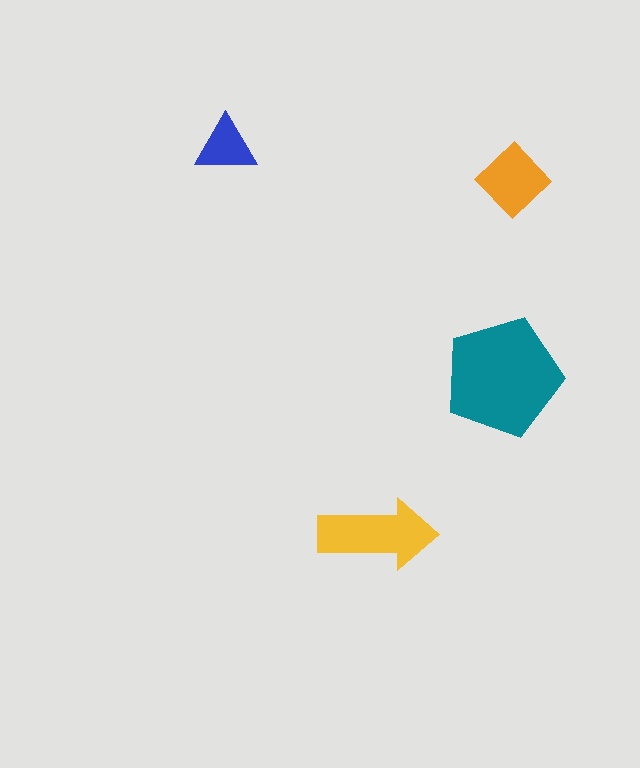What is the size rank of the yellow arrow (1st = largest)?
2nd.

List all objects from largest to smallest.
The teal pentagon, the yellow arrow, the orange diamond, the blue triangle.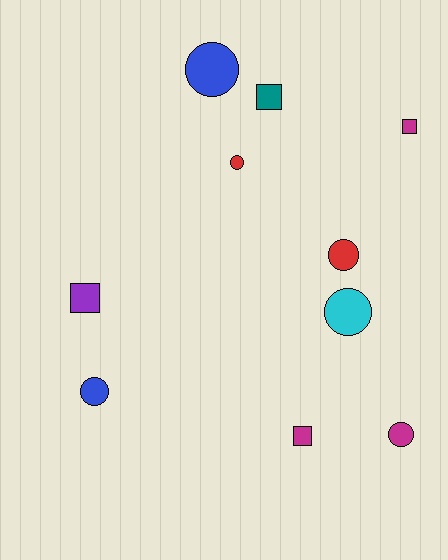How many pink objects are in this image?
There are no pink objects.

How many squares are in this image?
There are 4 squares.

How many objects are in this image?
There are 10 objects.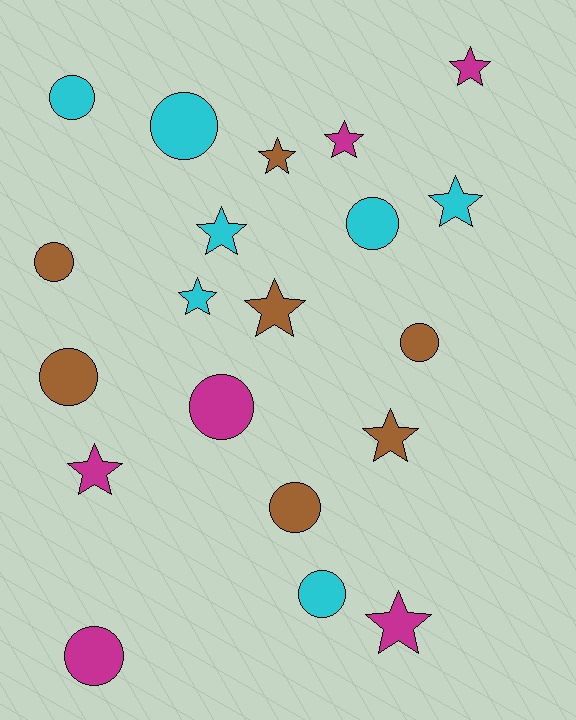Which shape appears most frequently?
Star, with 10 objects.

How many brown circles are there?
There are 4 brown circles.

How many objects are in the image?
There are 20 objects.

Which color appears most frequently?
Brown, with 7 objects.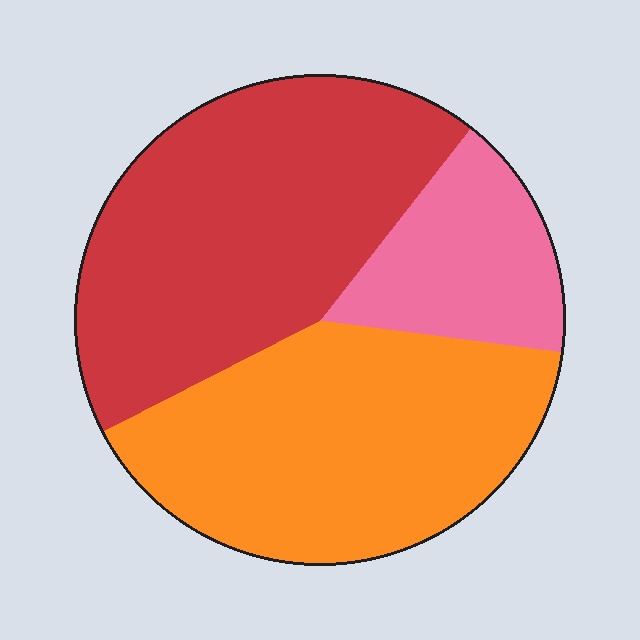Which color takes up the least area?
Pink, at roughly 15%.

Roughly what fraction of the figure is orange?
Orange takes up between a third and a half of the figure.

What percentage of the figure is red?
Red takes up about two fifths (2/5) of the figure.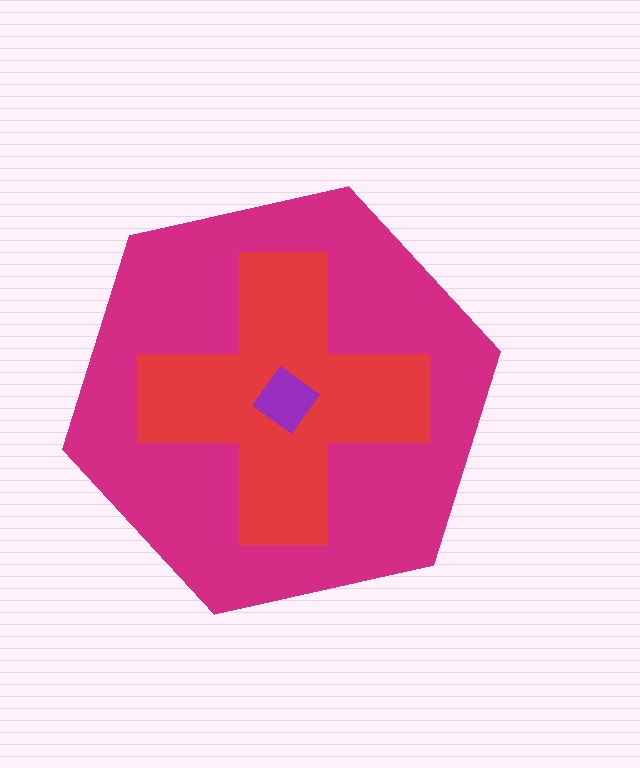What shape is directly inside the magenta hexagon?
The red cross.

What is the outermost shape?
The magenta hexagon.